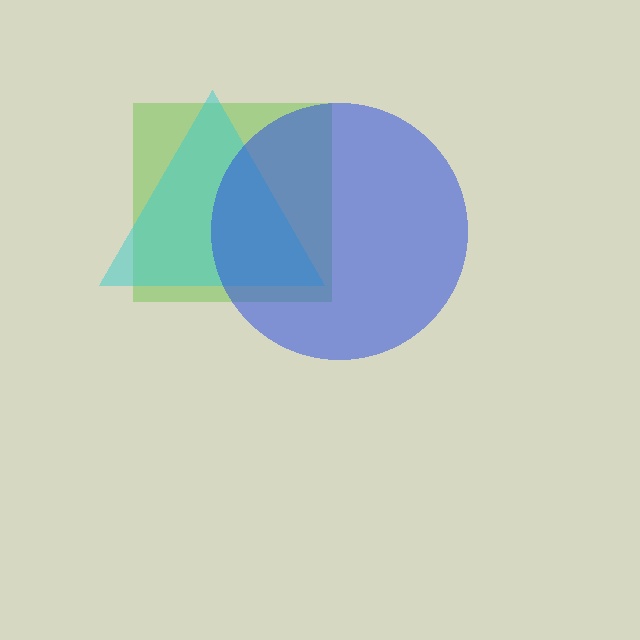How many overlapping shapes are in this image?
There are 3 overlapping shapes in the image.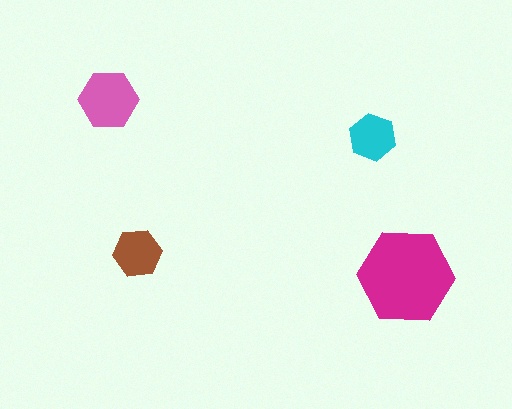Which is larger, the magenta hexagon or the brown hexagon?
The magenta one.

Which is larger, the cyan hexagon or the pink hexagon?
The pink one.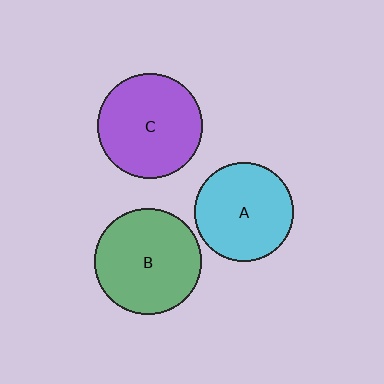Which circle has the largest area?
Circle B (green).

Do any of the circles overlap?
No, none of the circles overlap.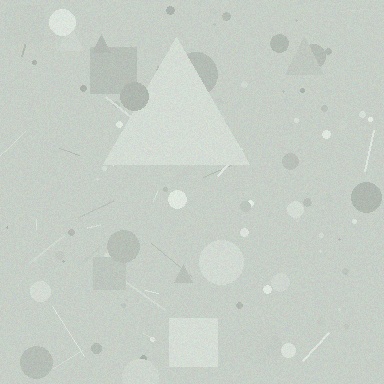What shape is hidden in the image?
A triangle is hidden in the image.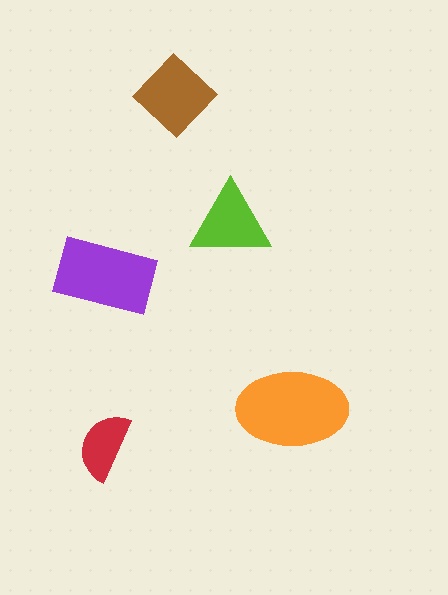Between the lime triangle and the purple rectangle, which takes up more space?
The purple rectangle.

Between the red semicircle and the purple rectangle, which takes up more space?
The purple rectangle.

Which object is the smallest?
The red semicircle.